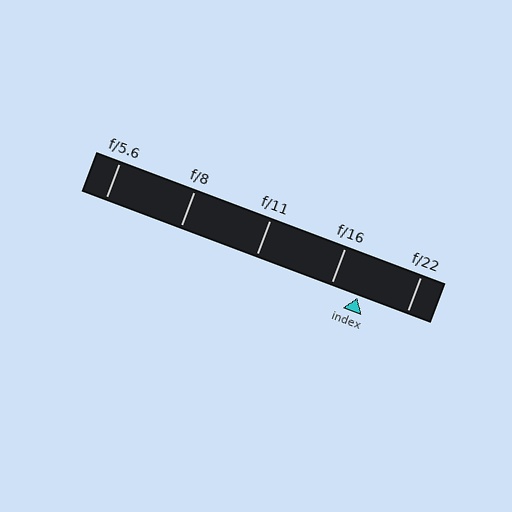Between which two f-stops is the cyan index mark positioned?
The index mark is between f/16 and f/22.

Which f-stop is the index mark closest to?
The index mark is closest to f/16.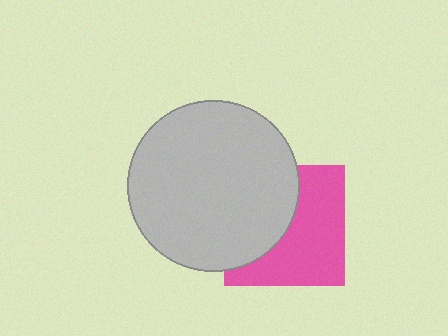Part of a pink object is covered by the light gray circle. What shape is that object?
It is a square.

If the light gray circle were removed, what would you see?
You would see the complete pink square.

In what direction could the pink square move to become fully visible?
The pink square could move right. That would shift it out from behind the light gray circle entirely.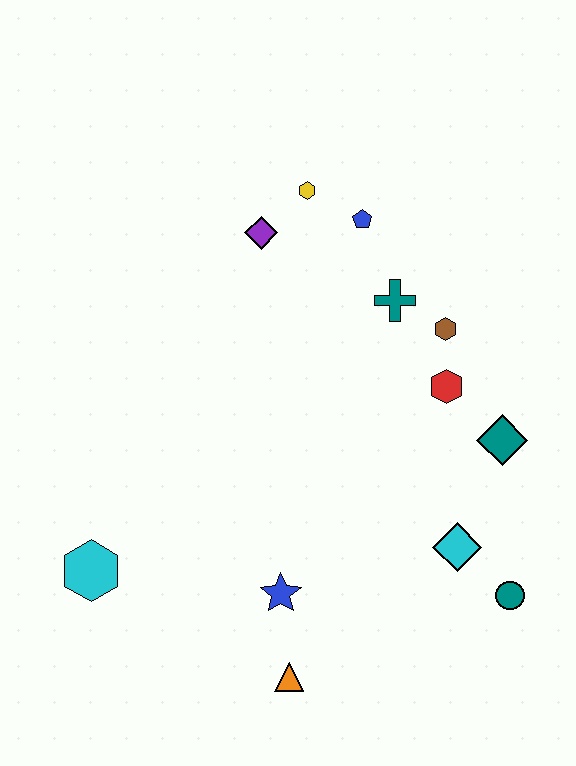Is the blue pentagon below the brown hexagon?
No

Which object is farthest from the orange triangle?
The yellow hexagon is farthest from the orange triangle.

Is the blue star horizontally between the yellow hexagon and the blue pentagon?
No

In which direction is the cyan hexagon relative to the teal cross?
The cyan hexagon is to the left of the teal cross.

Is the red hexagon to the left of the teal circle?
Yes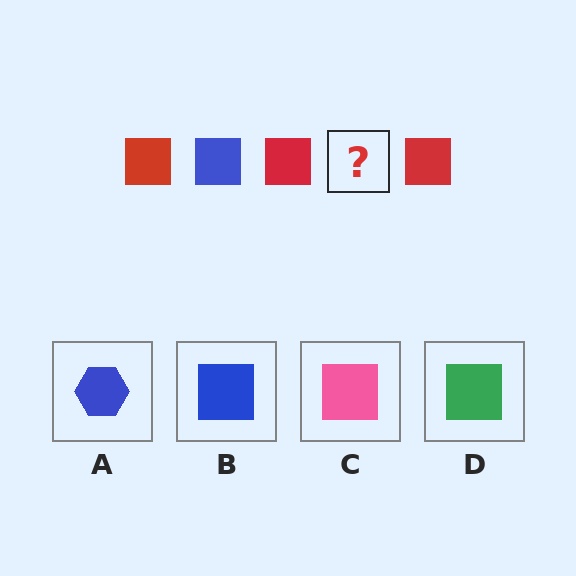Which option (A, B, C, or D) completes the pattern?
B.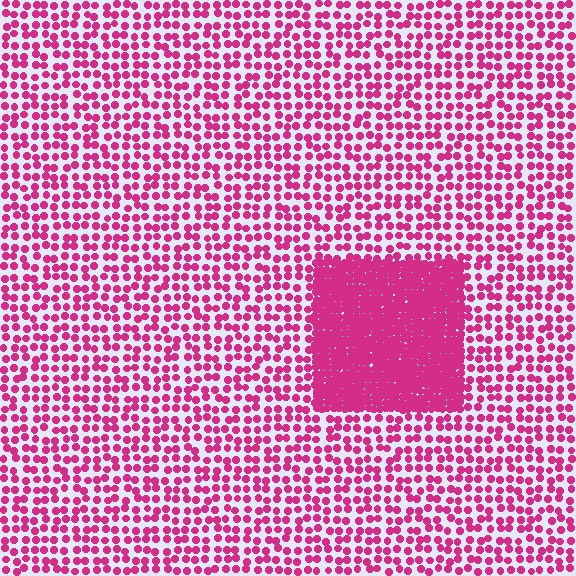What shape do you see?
I see a rectangle.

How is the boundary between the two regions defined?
The boundary is defined by a change in element density (approximately 3.0x ratio). All elements are the same color, size, and shape.